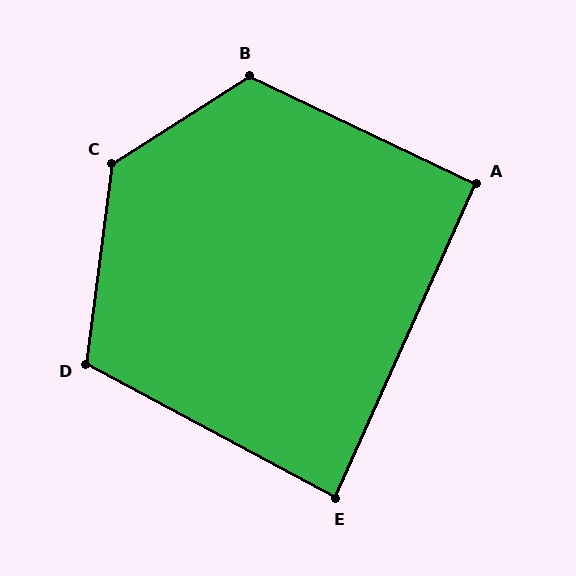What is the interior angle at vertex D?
Approximately 111 degrees (obtuse).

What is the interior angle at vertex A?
Approximately 91 degrees (approximately right).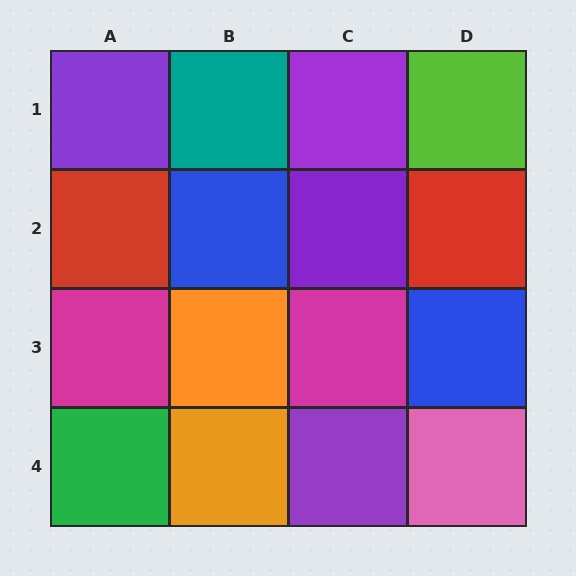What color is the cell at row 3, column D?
Blue.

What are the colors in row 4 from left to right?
Green, orange, purple, pink.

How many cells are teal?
1 cell is teal.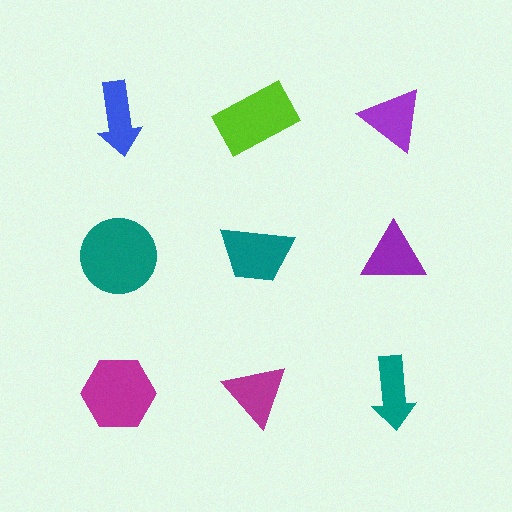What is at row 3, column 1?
A magenta hexagon.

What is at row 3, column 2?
A magenta triangle.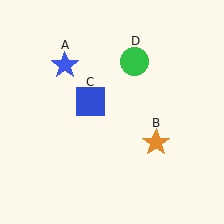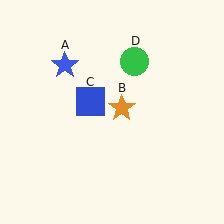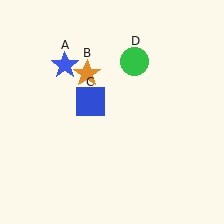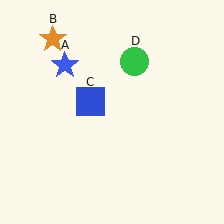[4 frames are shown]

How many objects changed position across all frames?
1 object changed position: orange star (object B).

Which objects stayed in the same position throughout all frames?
Blue star (object A) and blue square (object C) and green circle (object D) remained stationary.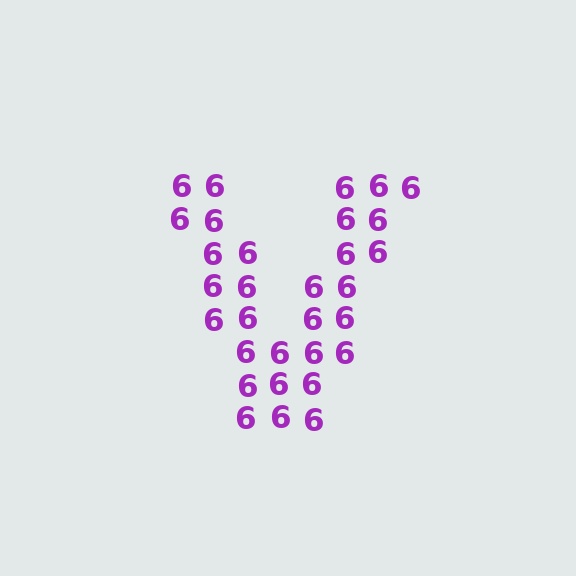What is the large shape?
The large shape is the letter V.